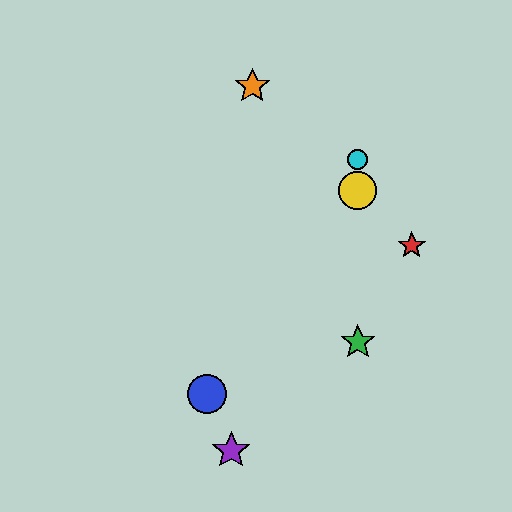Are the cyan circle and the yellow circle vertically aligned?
Yes, both are at x≈358.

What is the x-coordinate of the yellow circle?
The yellow circle is at x≈358.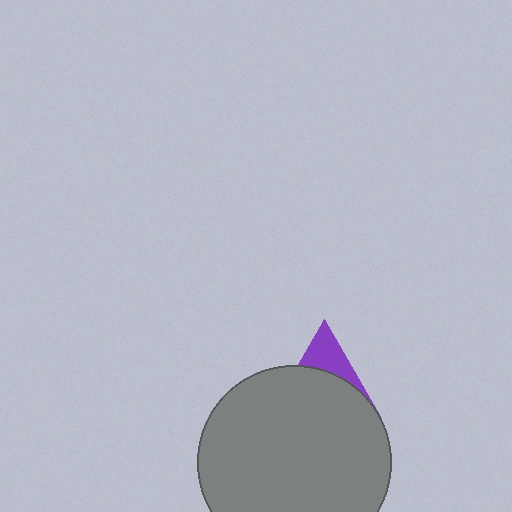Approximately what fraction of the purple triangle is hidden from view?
Roughly 69% of the purple triangle is hidden behind the gray circle.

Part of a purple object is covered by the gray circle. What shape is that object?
It is a triangle.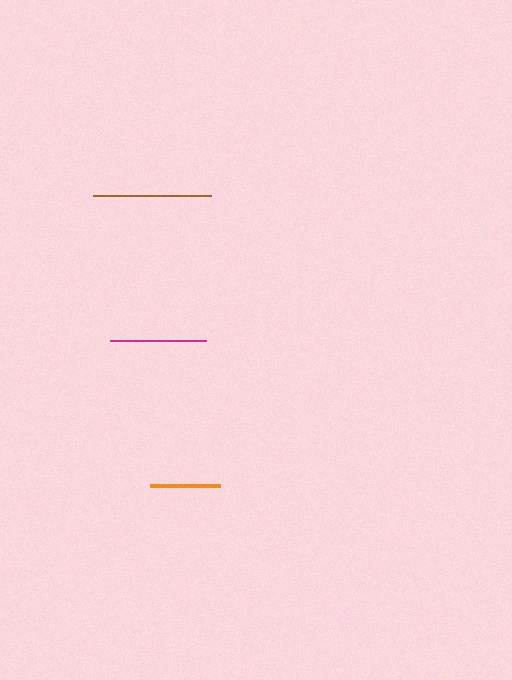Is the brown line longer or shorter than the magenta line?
The brown line is longer than the magenta line.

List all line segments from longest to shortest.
From longest to shortest: brown, magenta, orange.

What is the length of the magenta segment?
The magenta segment is approximately 97 pixels long.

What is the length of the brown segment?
The brown segment is approximately 118 pixels long.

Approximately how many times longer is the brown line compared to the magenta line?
The brown line is approximately 1.2 times the length of the magenta line.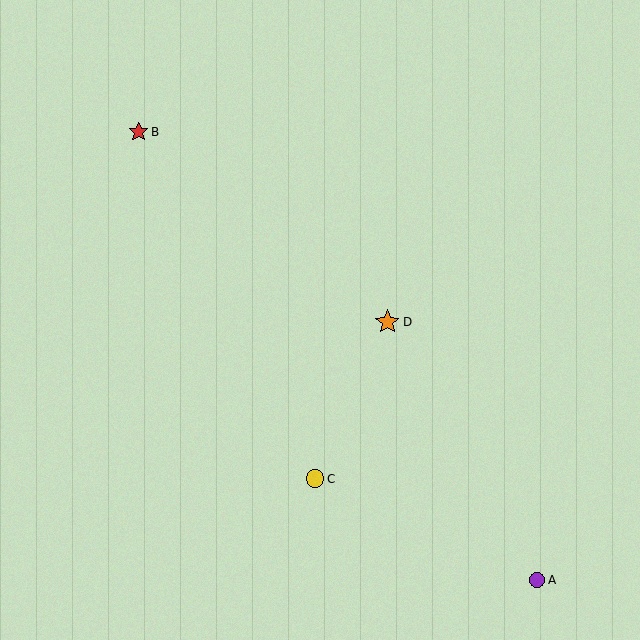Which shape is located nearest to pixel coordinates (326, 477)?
The yellow circle (labeled C) at (315, 479) is nearest to that location.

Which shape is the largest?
The orange star (labeled D) is the largest.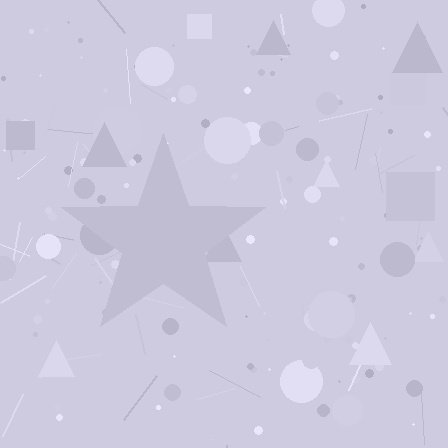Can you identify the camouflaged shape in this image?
The camouflaged shape is a star.